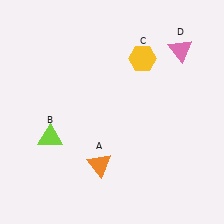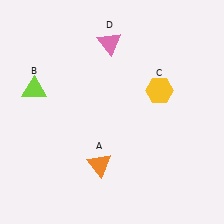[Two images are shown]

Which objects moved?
The objects that moved are: the lime triangle (B), the yellow hexagon (C), the pink triangle (D).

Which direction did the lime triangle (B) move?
The lime triangle (B) moved up.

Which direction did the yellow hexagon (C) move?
The yellow hexagon (C) moved down.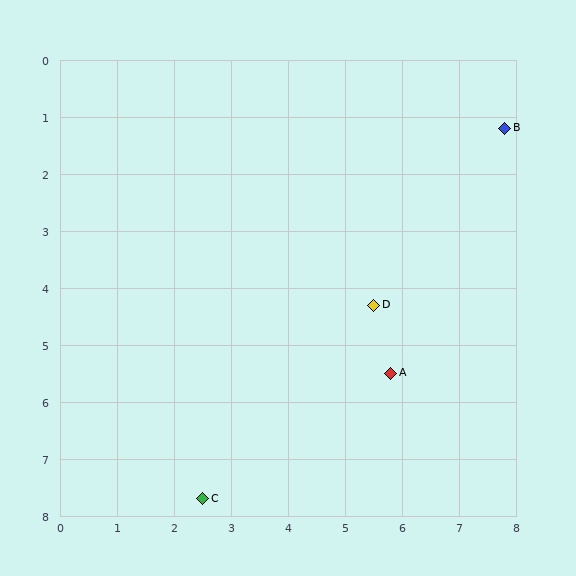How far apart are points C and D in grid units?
Points C and D are about 4.5 grid units apart.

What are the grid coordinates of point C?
Point C is at approximately (2.5, 7.7).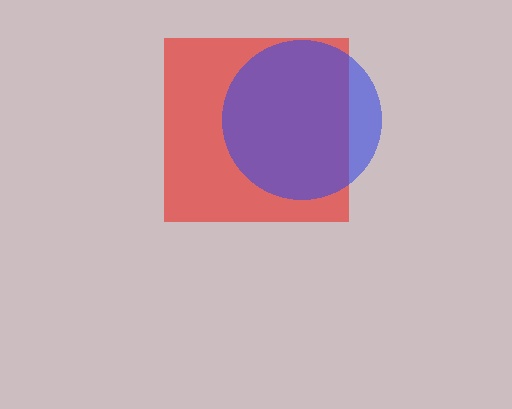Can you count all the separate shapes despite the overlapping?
Yes, there are 2 separate shapes.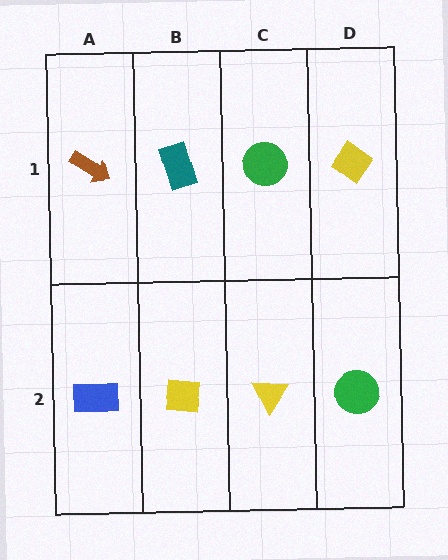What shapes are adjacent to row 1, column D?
A green circle (row 2, column D), a green circle (row 1, column C).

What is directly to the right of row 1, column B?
A green circle.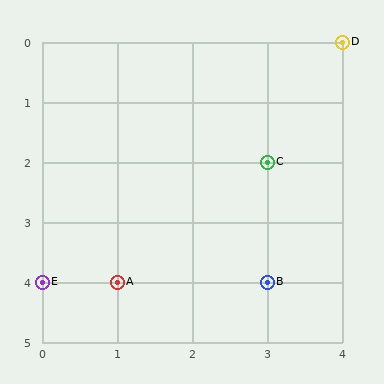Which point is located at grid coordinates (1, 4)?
Point A is at (1, 4).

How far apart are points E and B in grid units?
Points E and B are 3 columns apart.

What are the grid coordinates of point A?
Point A is at grid coordinates (1, 4).